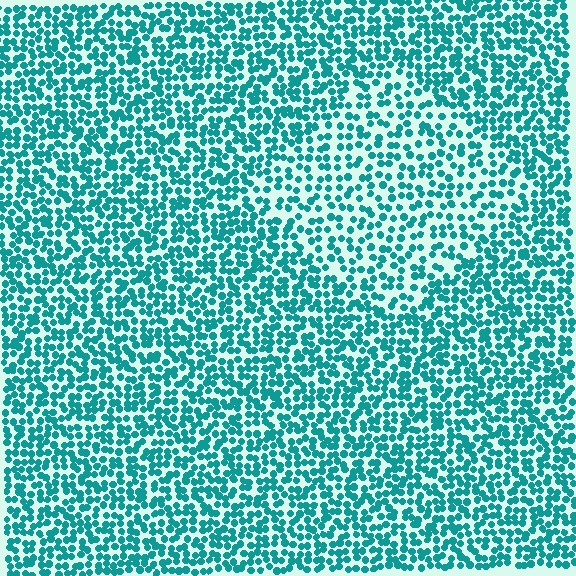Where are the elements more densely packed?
The elements are more densely packed outside the diamond boundary.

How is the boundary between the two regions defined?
The boundary is defined by a change in element density (approximately 1.6x ratio). All elements are the same color, size, and shape.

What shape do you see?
I see a diamond.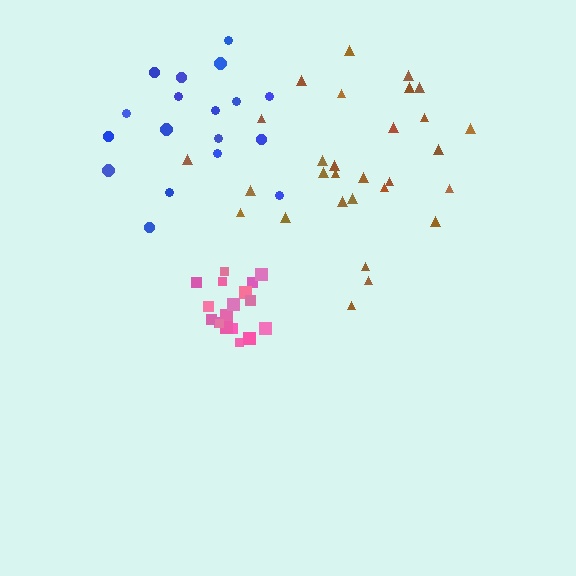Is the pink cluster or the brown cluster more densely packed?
Pink.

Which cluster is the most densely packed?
Pink.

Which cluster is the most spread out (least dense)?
Brown.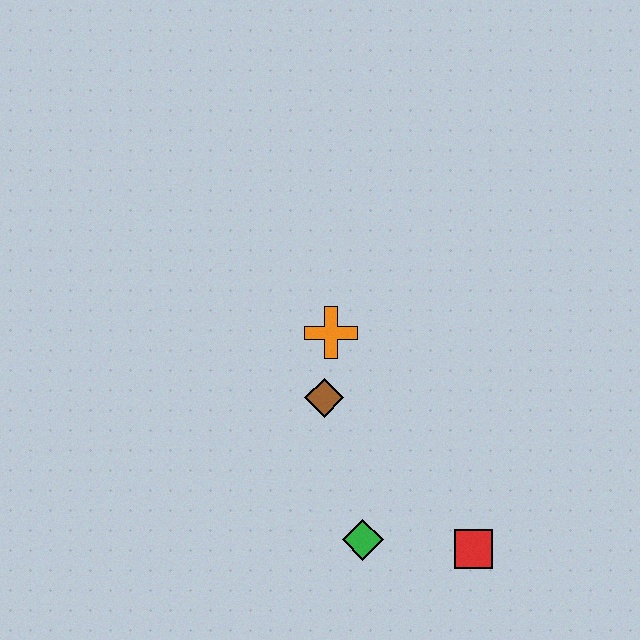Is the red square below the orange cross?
Yes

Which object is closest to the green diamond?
The red square is closest to the green diamond.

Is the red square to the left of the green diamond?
No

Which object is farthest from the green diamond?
The orange cross is farthest from the green diamond.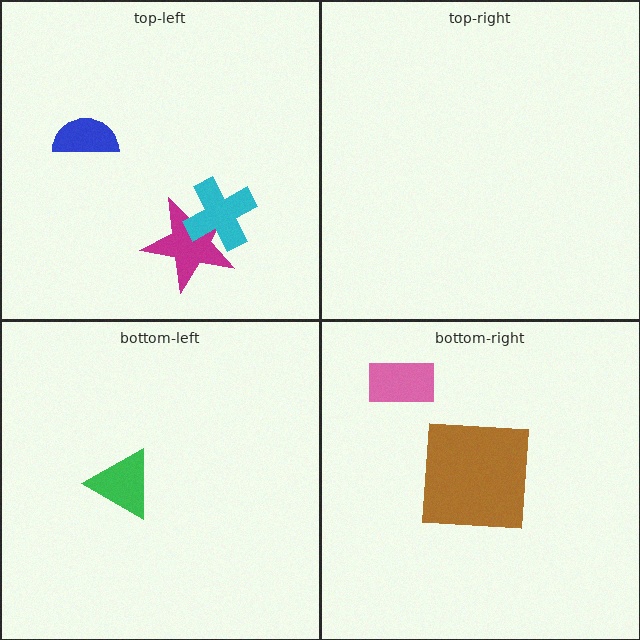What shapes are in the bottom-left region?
The green triangle.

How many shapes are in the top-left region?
3.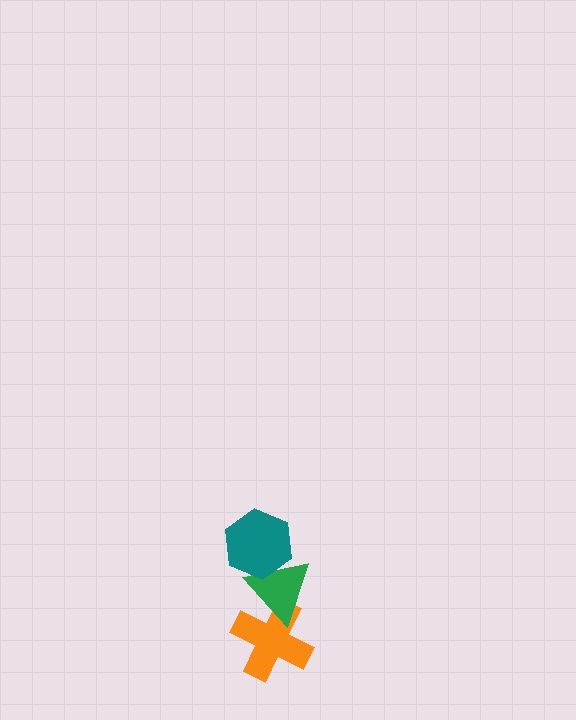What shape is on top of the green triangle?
The teal hexagon is on top of the green triangle.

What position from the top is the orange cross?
The orange cross is 3rd from the top.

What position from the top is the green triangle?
The green triangle is 2nd from the top.